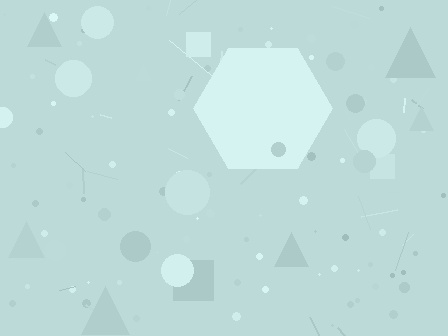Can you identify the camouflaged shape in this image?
The camouflaged shape is a hexagon.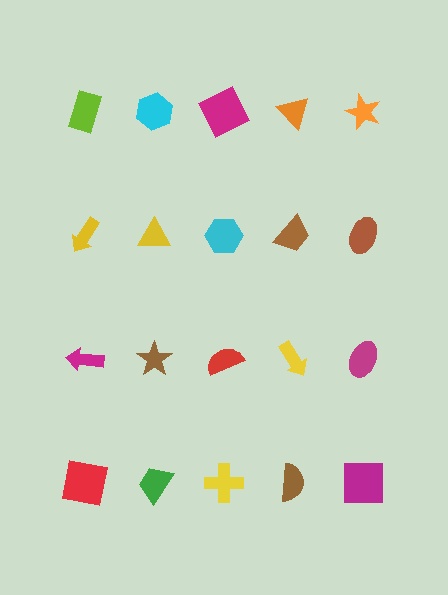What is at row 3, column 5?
A magenta ellipse.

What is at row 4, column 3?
A yellow cross.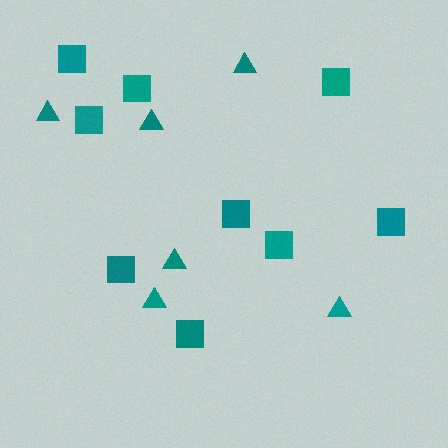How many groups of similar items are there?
There are 2 groups: one group of triangles (6) and one group of squares (9).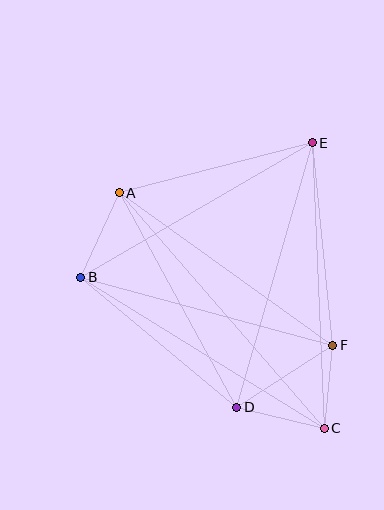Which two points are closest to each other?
Points C and F are closest to each other.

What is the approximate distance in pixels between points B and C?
The distance between B and C is approximately 286 pixels.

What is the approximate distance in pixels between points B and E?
The distance between B and E is approximately 268 pixels.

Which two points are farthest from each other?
Points A and C are farthest from each other.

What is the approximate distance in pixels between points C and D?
The distance between C and D is approximately 90 pixels.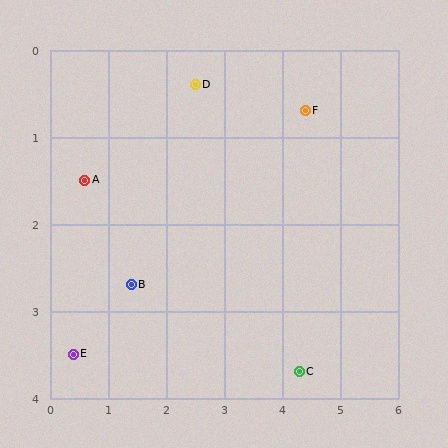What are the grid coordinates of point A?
Point A is at approximately (0.6, 1.5).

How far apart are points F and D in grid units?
Points F and D are about 1.9 grid units apart.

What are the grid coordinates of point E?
Point E is at approximately (0.4, 3.5).